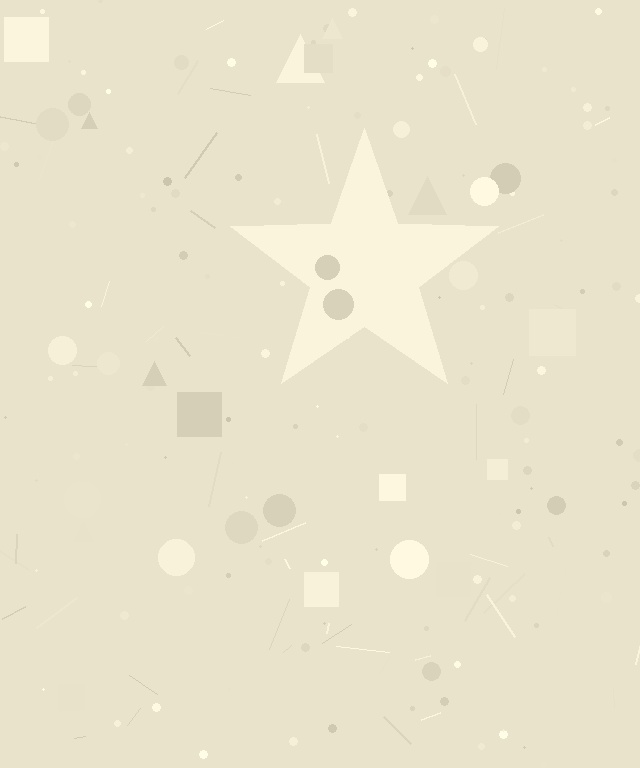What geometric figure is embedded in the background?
A star is embedded in the background.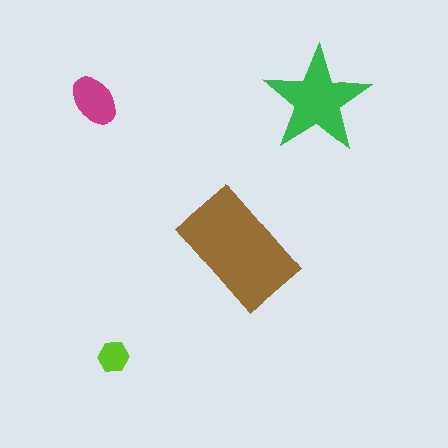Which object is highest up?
The magenta ellipse is topmost.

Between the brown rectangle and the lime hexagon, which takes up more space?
The brown rectangle.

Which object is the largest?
The brown rectangle.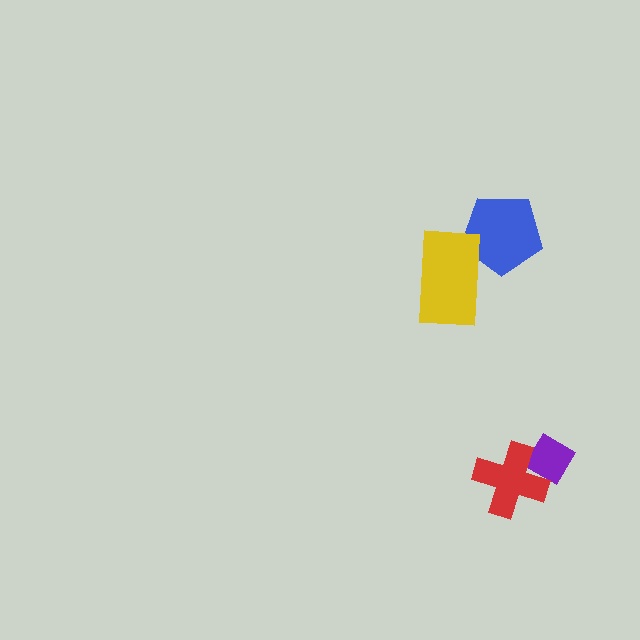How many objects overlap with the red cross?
1 object overlaps with the red cross.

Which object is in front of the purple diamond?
The red cross is in front of the purple diamond.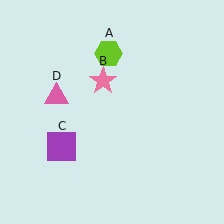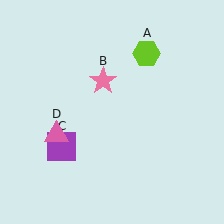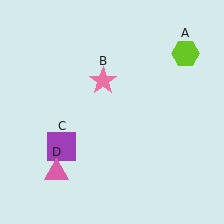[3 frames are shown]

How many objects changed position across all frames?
2 objects changed position: lime hexagon (object A), pink triangle (object D).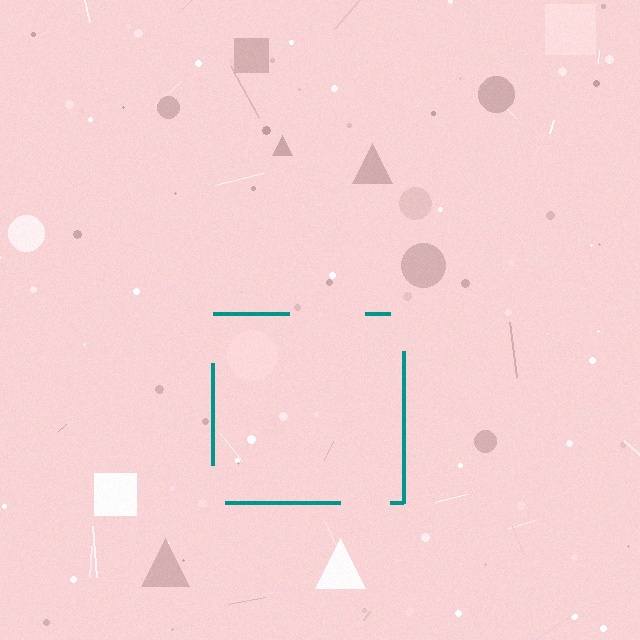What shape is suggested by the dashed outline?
The dashed outline suggests a square.